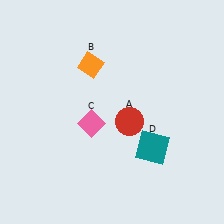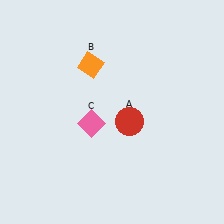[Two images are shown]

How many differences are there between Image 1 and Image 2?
There is 1 difference between the two images.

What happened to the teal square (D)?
The teal square (D) was removed in Image 2. It was in the bottom-right area of Image 1.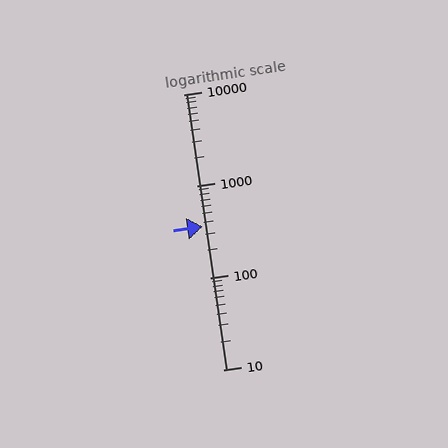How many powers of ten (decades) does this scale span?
The scale spans 3 decades, from 10 to 10000.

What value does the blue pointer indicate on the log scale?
The pointer indicates approximately 360.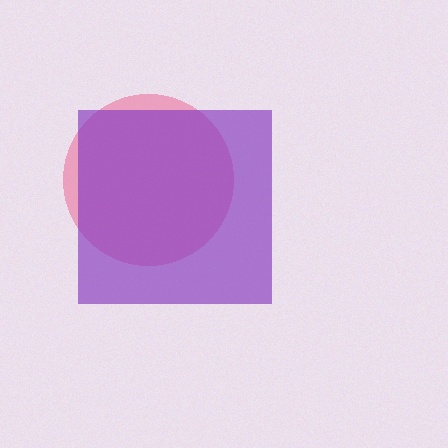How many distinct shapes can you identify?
There are 2 distinct shapes: a pink circle, a purple square.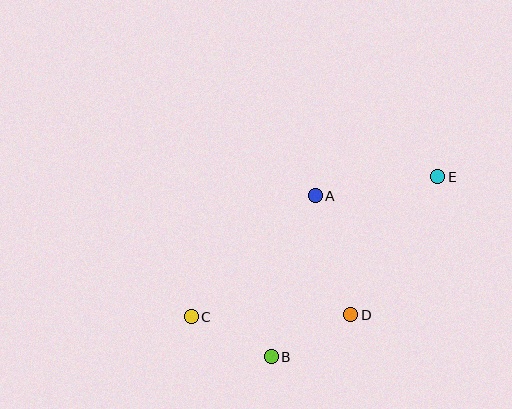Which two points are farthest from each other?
Points C and E are farthest from each other.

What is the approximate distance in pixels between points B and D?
The distance between B and D is approximately 90 pixels.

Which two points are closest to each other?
Points B and C are closest to each other.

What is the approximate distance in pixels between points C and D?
The distance between C and D is approximately 159 pixels.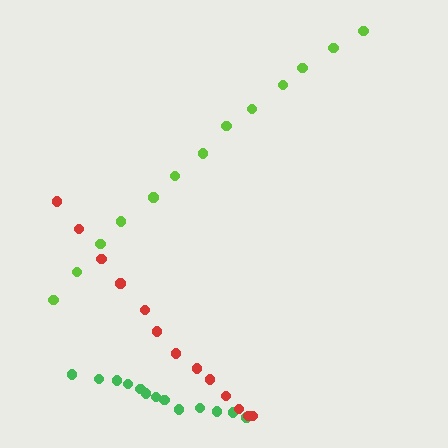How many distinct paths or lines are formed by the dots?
There are 3 distinct paths.